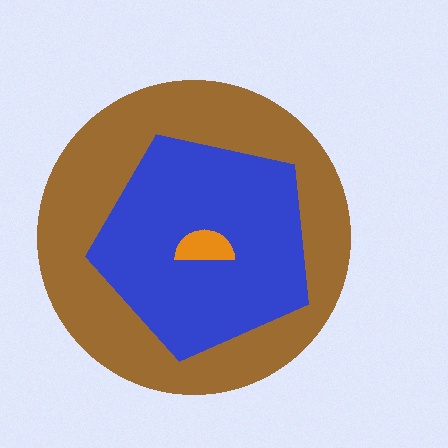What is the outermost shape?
The brown circle.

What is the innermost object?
The orange semicircle.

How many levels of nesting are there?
3.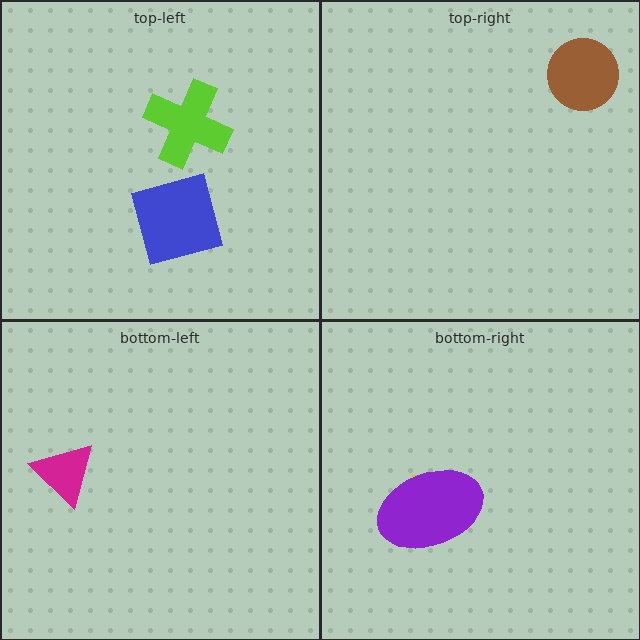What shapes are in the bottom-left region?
The magenta triangle.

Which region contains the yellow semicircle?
The bottom-right region.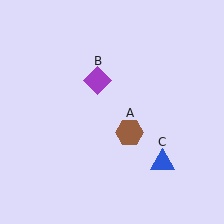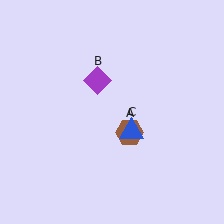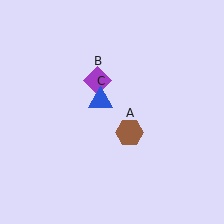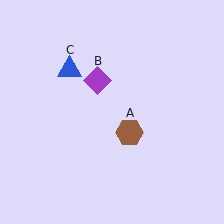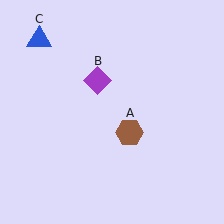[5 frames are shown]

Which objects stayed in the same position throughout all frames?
Brown hexagon (object A) and purple diamond (object B) remained stationary.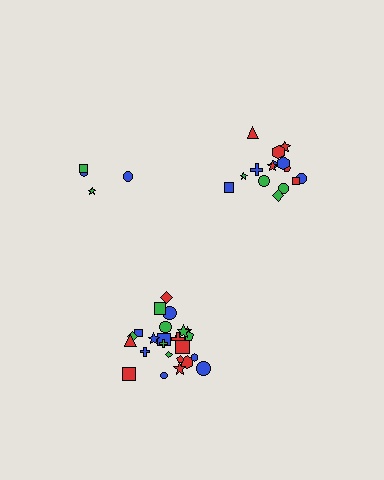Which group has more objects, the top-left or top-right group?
The top-right group.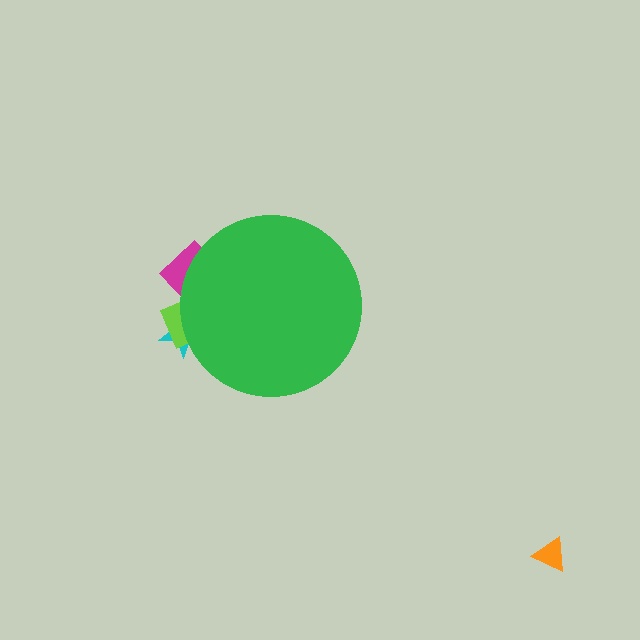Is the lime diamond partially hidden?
Yes, the lime diamond is partially hidden behind the green circle.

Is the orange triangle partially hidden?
No, the orange triangle is fully visible.